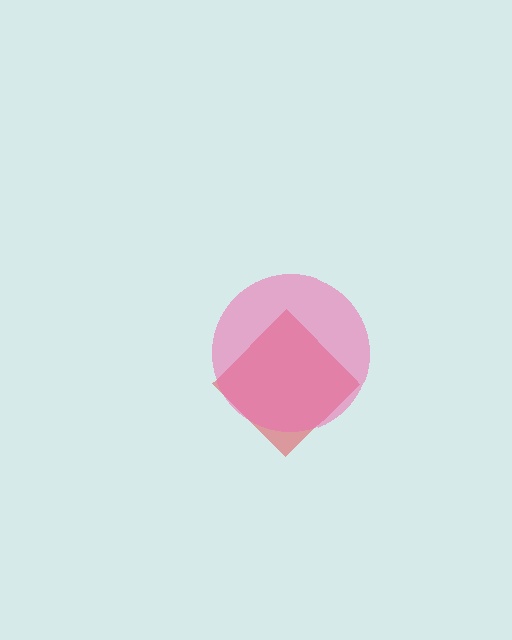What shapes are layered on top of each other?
The layered shapes are: a red diamond, a pink circle.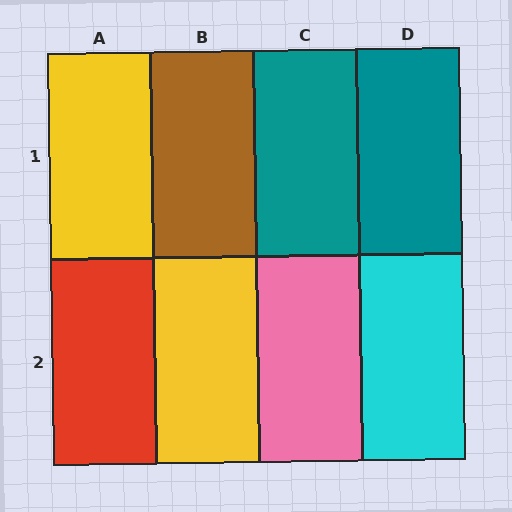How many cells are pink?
1 cell is pink.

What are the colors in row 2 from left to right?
Red, yellow, pink, cyan.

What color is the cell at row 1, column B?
Brown.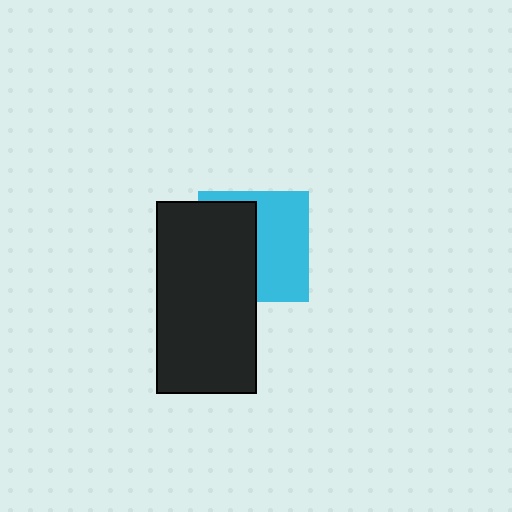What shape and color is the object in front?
The object in front is a black rectangle.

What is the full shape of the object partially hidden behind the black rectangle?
The partially hidden object is a cyan square.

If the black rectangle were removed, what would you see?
You would see the complete cyan square.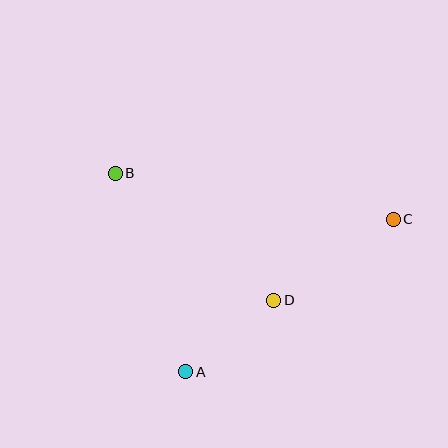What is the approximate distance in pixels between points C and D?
The distance between C and D is approximately 144 pixels.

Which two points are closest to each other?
Points A and D are closest to each other.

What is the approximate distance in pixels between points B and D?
The distance between B and D is approximately 203 pixels.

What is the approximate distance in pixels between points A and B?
The distance between A and B is approximately 210 pixels.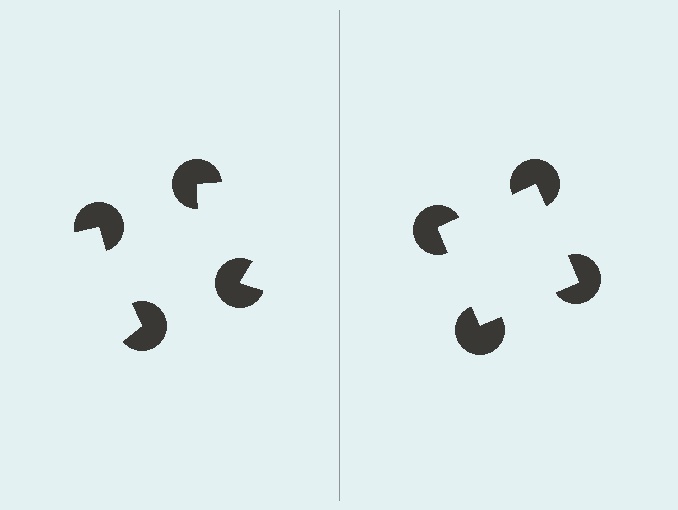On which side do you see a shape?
An illusory square appears on the right side. On the left side the wedge cuts are rotated, so no coherent shape forms.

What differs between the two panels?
The pac-man discs are positioned identically on both sides; only the wedge orientations differ. On the right they align to a square; on the left they are misaligned.